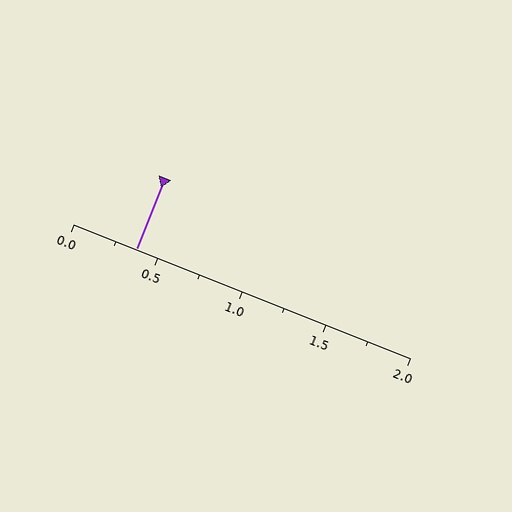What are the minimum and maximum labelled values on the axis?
The axis runs from 0.0 to 2.0.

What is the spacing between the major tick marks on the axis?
The major ticks are spaced 0.5 apart.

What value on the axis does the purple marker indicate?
The marker indicates approximately 0.38.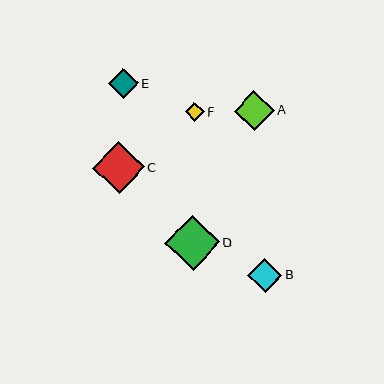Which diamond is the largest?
Diamond D is the largest with a size of approximately 55 pixels.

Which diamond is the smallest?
Diamond F is the smallest with a size of approximately 19 pixels.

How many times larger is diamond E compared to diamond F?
Diamond E is approximately 1.6 times the size of diamond F.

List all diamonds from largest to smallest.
From largest to smallest: D, C, A, B, E, F.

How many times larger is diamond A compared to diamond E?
Diamond A is approximately 1.4 times the size of diamond E.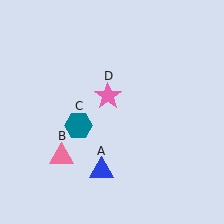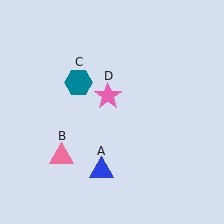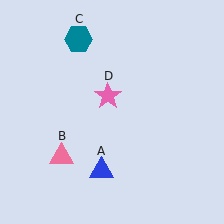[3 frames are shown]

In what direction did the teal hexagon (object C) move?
The teal hexagon (object C) moved up.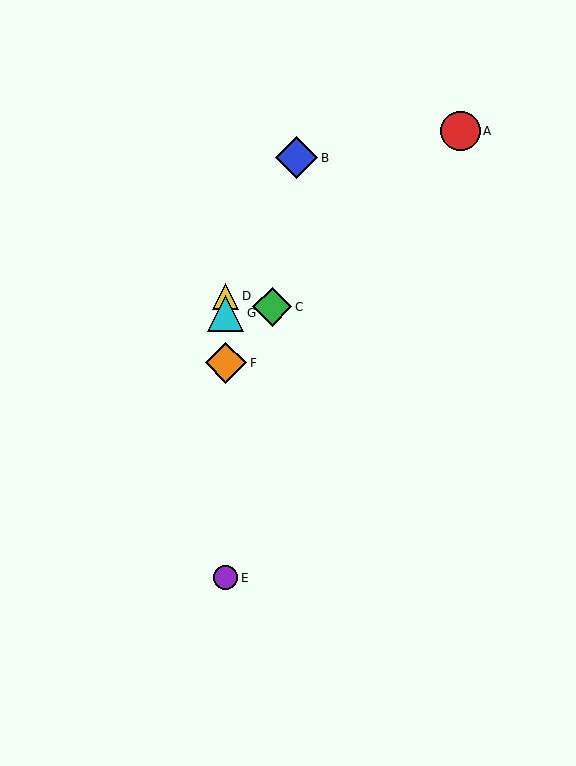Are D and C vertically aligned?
No, D is at x≈226 and C is at x≈272.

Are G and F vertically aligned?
Yes, both are at x≈226.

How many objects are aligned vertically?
4 objects (D, E, F, G) are aligned vertically.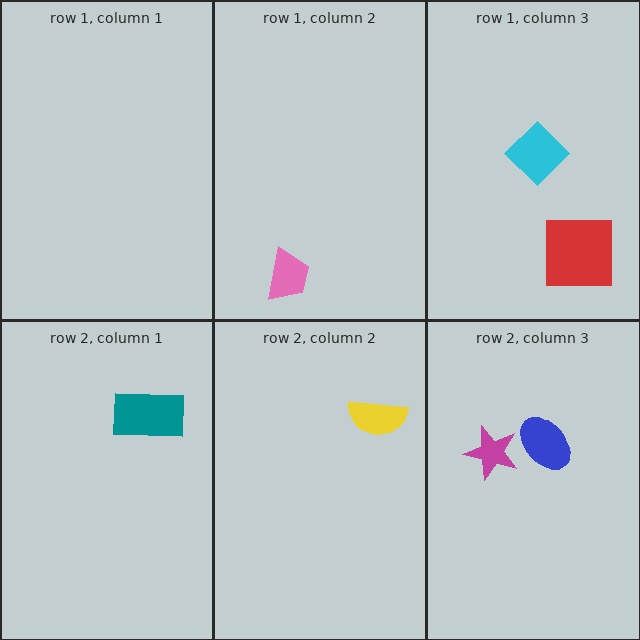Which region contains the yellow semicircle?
The row 2, column 2 region.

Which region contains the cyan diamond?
The row 1, column 3 region.